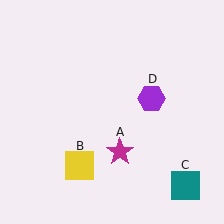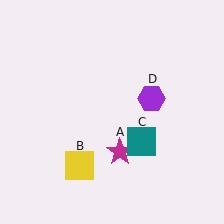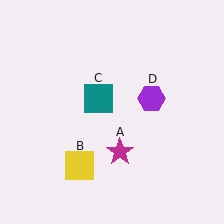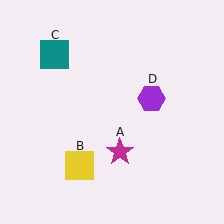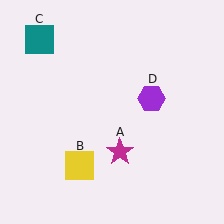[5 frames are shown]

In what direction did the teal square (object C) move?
The teal square (object C) moved up and to the left.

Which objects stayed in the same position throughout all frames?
Magenta star (object A) and yellow square (object B) and purple hexagon (object D) remained stationary.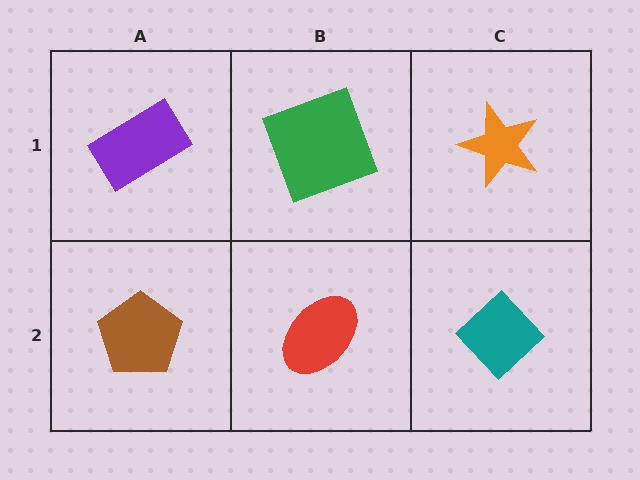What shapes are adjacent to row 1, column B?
A red ellipse (row 2, column B), a purple rectangle (row 1, column A), an orange star (row 1, column C).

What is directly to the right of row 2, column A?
A red ellipse.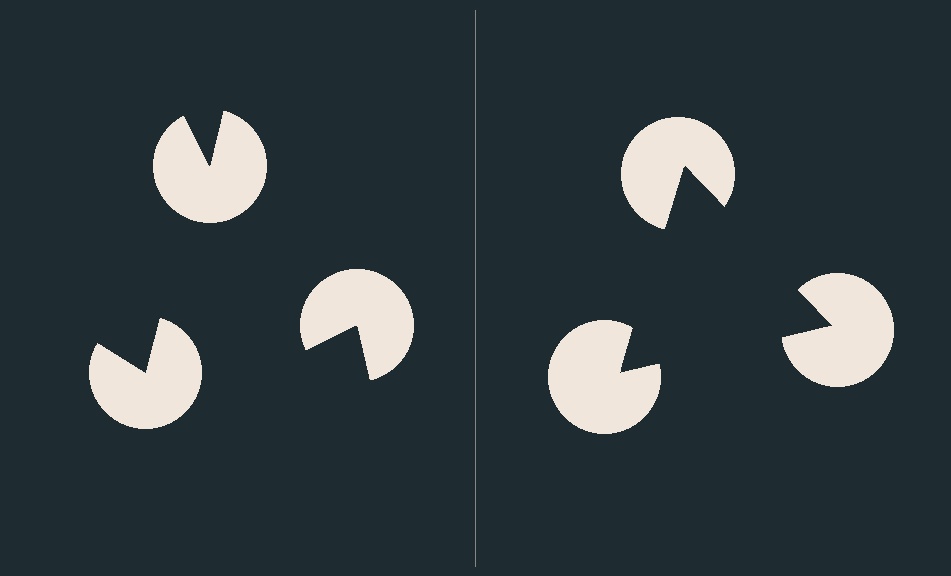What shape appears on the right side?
An illusory triangle.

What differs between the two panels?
The pac-man discs are positioned identically on both sides; only the wedge orientations differ. On the right they align to a triangle; on the left they are misaligned.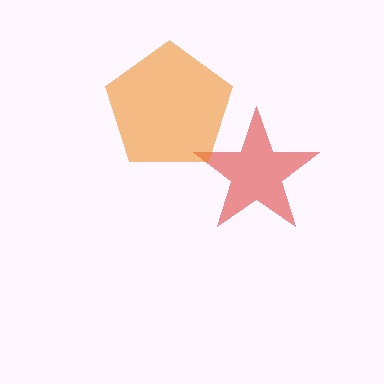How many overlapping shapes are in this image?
There are 2 overlapping shapes in the image.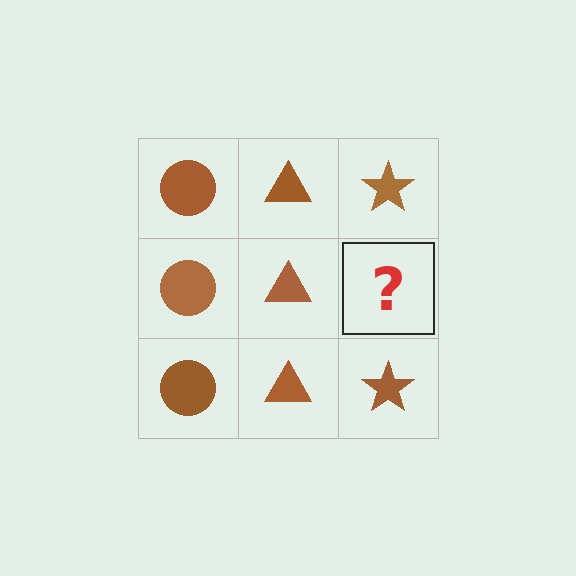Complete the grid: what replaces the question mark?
The question mark should be replaced with a brown star.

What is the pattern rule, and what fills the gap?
The rule is that each column has a consistent shape. The gap should be filled with a brown star.